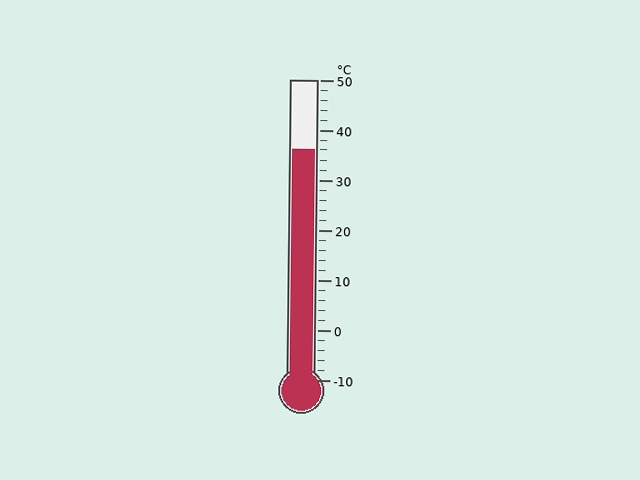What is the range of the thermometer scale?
The thermometer scale ranges from -10°C to 50°C.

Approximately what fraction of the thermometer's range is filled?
The thermometer is filled to approximately 75% of its range.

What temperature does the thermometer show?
The thermometer shows approximately 36°C.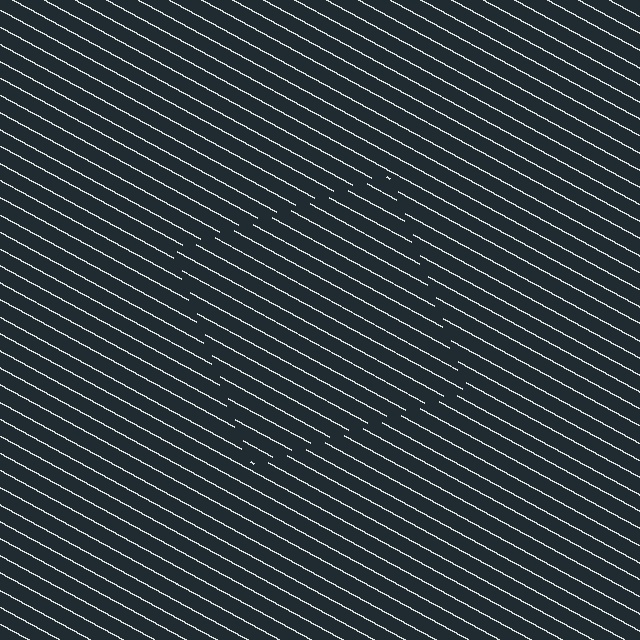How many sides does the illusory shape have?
4 sides — the line-ends trace a square.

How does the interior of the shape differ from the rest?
The interior of the shape contains the same grating, shifted by half a period — the contour is defined by the phase discontinuity where line-ends from the inner and outer gratings abut.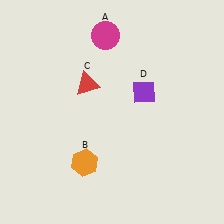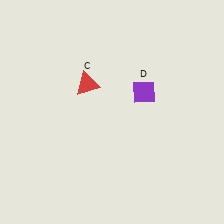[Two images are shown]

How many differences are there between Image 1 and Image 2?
There are 2 differences between the two images.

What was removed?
The magenta circle (A), the orange hexagon (B) were removed in Image 2.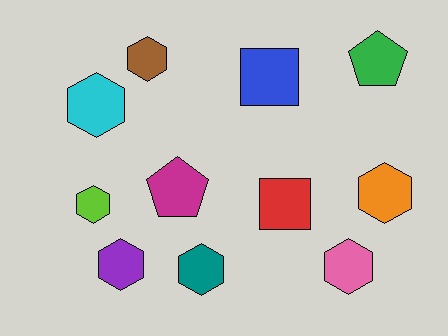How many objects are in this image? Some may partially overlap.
There are 11 objects.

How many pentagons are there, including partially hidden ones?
There are 2 pentagons.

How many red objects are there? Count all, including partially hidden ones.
There is 1 red object.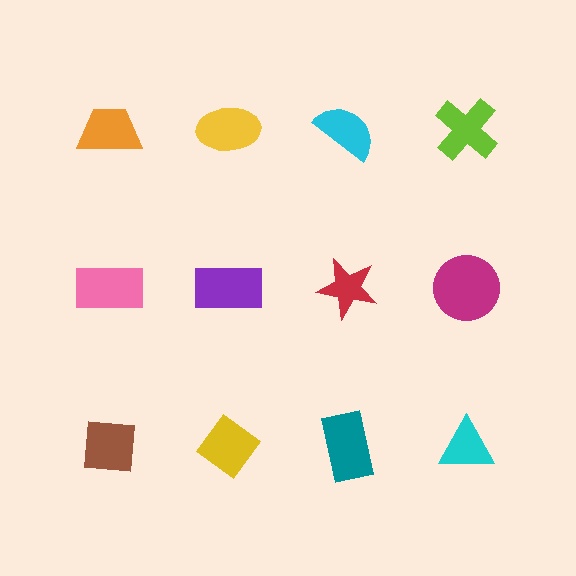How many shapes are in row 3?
4 shapes.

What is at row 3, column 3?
A teal rectangle.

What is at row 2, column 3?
A red star.